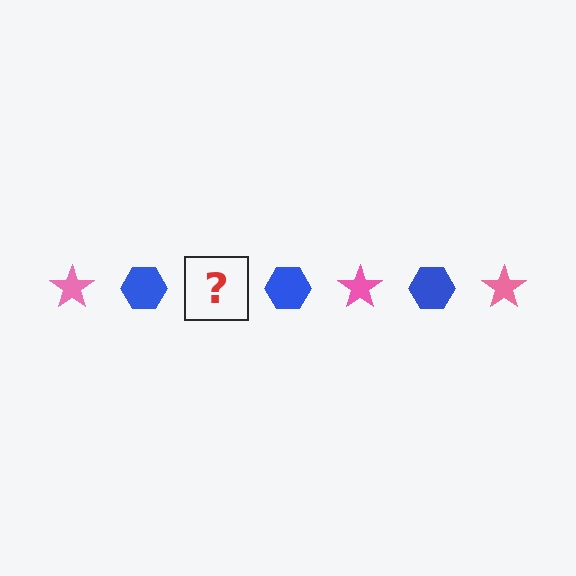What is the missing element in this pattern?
The missing element is a pink star.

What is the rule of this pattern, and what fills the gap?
The rule is that the pattern alternates between pink star and blue hexagon. The gap should be filled with a pink star.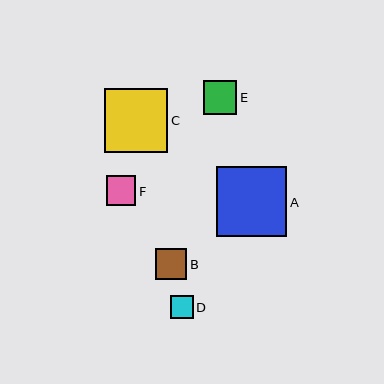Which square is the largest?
Square A is the largest with a size of approximately 70 pixels.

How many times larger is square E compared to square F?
Square E is approximately 1.1 times the size of square F.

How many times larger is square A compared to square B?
Square A is approximately 2.2 times the size of square B.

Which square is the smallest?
Square D is the smallest with a size of approximately 23 pixels.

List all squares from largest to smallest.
From largest to smallest: A, C, E, B, F, D.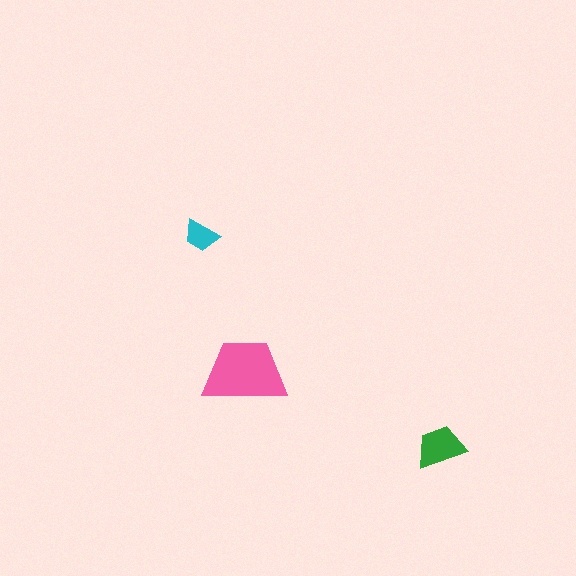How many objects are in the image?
There are 3 objects in the image.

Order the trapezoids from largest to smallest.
the pink one, the green one, the cyan one.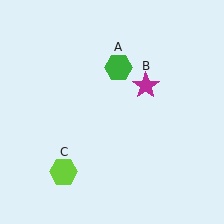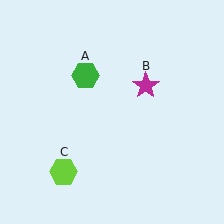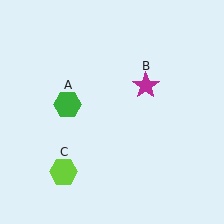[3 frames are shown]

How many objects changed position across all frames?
1 object changed position: green hexagon (object A).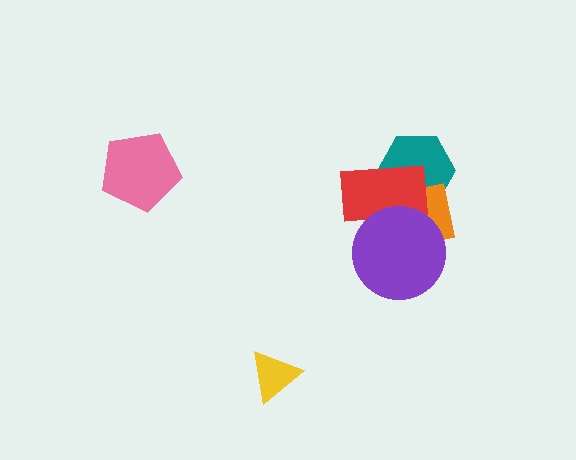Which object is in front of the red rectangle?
The purple circle is in front of the red rectangle.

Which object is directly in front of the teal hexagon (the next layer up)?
The orange square is directly in front of the teal hexagon.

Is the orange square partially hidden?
Yes, it is partially covered by another shape.